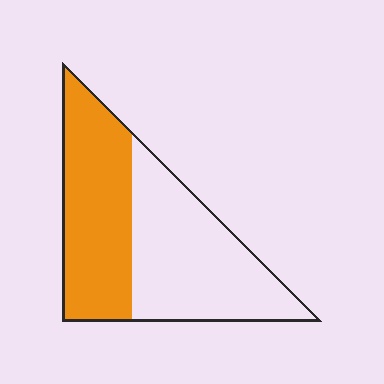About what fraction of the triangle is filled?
About one half (1/2).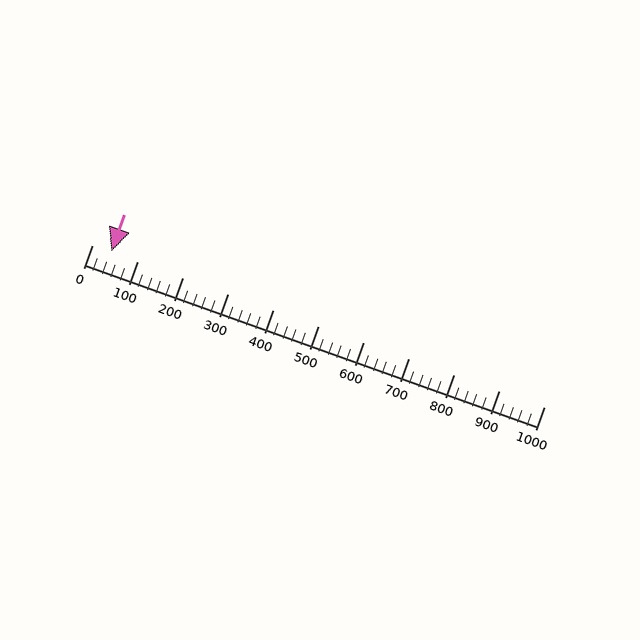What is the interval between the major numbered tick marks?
The major tick marks are spaced 100 units apart.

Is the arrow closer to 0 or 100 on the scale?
The arrow is closer to 0.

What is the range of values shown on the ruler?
The ruler shows values from 0 to 1000.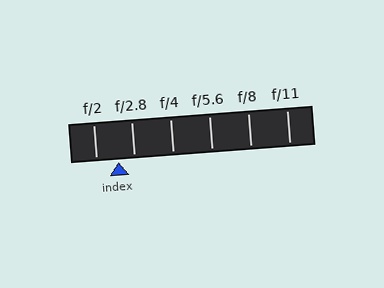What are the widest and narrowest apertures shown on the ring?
The widest aperture shown is f/2 and the narrowest is f/11.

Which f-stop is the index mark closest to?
The index mark is closest to f/2.8.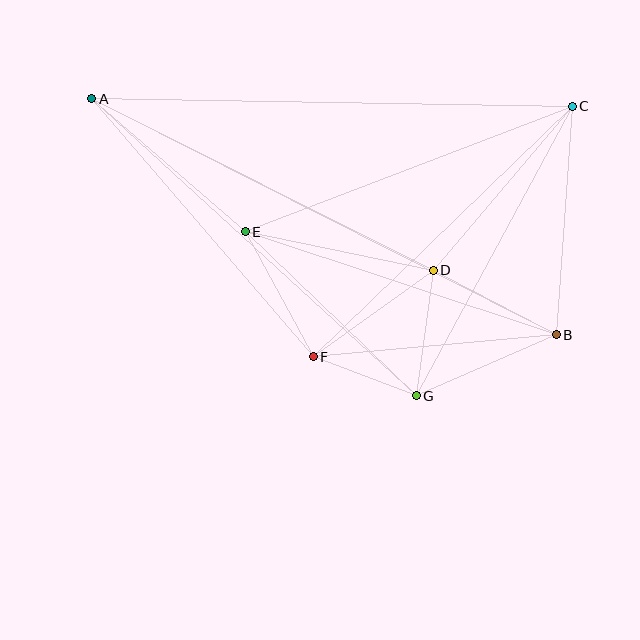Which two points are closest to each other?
Points F and G are closest to each other.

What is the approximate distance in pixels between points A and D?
The distance between A and D is approximately 382 pixels.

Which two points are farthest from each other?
Points A and B are farthest from each other.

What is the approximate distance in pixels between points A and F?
The distance between A and F is approximately 340 pixels.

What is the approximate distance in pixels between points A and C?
The distance between A and C is approximately 480 pixels.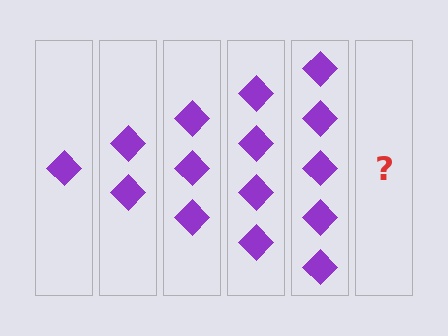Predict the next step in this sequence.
The next step is 6 diamonds.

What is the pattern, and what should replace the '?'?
The pattern is that each step adds one more diamond. The '?' should be 6 diamonds.